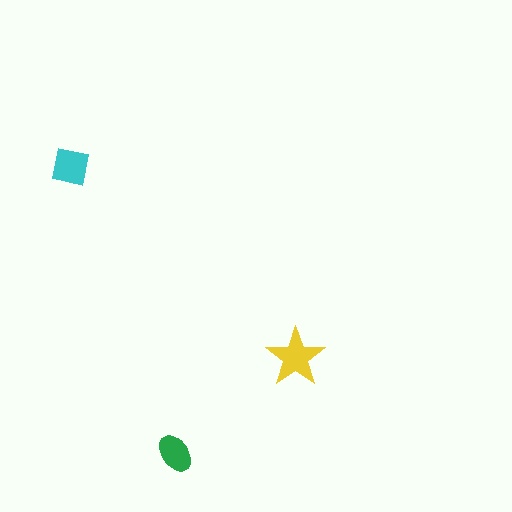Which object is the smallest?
The green ellipse.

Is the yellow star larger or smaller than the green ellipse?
Larger.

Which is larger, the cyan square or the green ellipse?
The cyan square.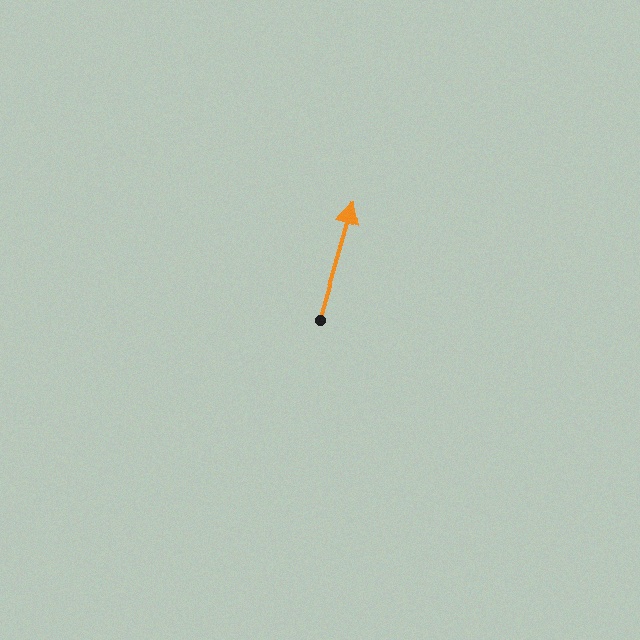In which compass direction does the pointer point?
North.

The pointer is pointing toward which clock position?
Roughly 1 o'clock.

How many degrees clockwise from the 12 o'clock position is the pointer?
Approximately 16 degrees.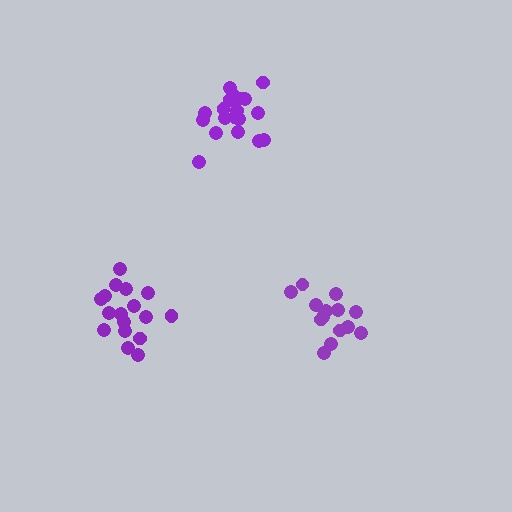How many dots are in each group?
Group 1: 15 dots, Group 2: 17 dots, Group 3: 20 dots (52 total).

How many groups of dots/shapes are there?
There are 3 groups.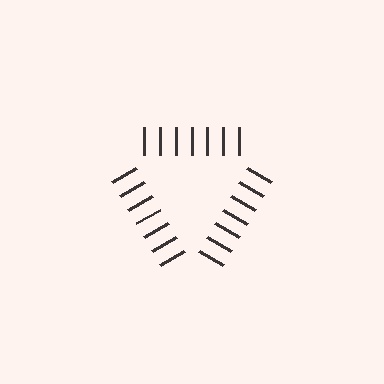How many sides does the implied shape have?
3 sides — the line-ends trace a triangle.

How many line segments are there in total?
21 — 7 along each of the 3 edges.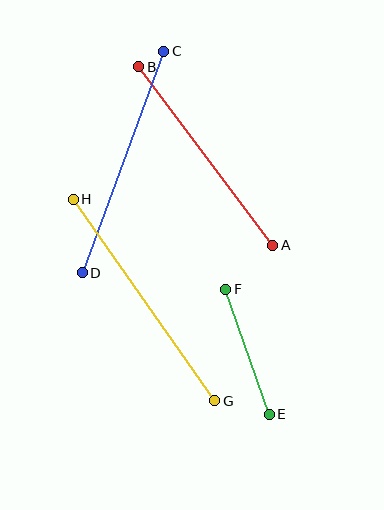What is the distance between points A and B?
The distance is approximately 223 pixels.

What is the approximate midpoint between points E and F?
The midpoint is at approximately (248, 352) pixels.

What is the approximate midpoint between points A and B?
The midpoint is at approximately (206, 156) pixels.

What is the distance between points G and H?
The distance is approximately 246 pixels.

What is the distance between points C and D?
The distance is approximately 236 pixels.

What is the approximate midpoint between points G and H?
The midpoint is at approximately (144, 300) pixels.